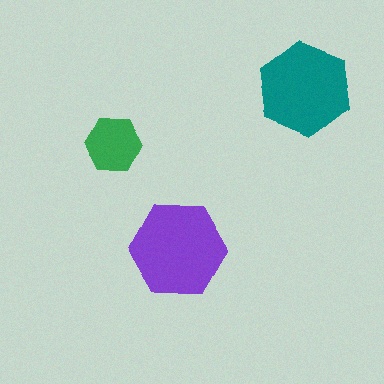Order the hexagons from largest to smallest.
the purple one, the teal one, the green one.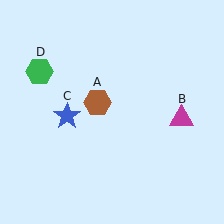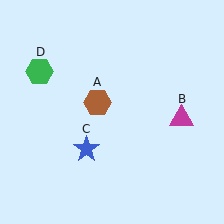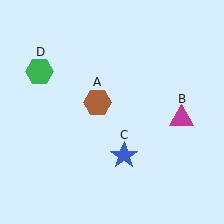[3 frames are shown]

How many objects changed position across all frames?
1 object changed position: blue star (object C).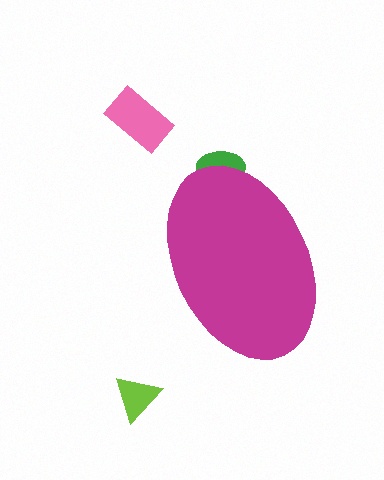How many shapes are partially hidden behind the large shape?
1 shape is partially hidden.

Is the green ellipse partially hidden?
Yes, the green ellipse is partially hidden behind the magenta ellipse.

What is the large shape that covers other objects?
A magenta ellipse.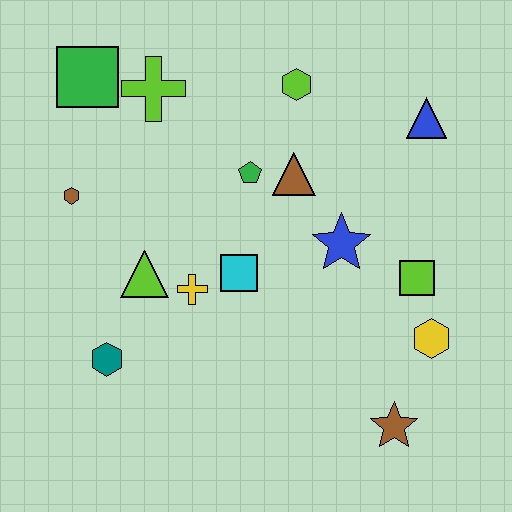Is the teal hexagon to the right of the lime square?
No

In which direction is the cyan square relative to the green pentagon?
The cyan square is below the green pentagon.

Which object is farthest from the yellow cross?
The blue triangle is farthest from the yellow cross.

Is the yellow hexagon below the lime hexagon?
Yes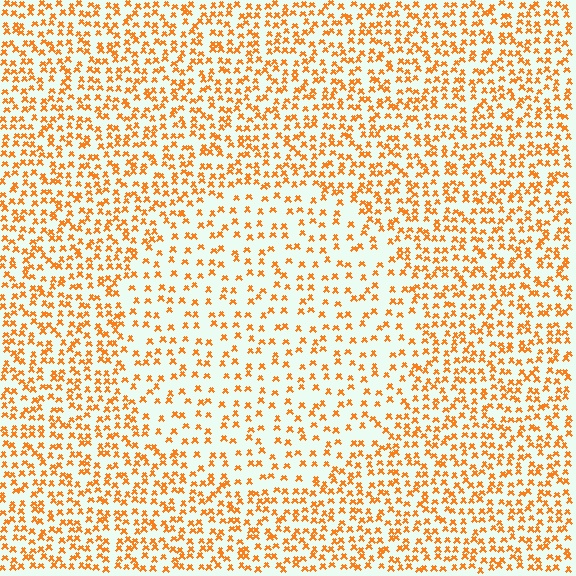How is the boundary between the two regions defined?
The boundary is defined by a change in element density (approximately 1.9x ratio). All elements are the same color, size, and shape.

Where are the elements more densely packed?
The elements are more densely packed outside the circle boundary.